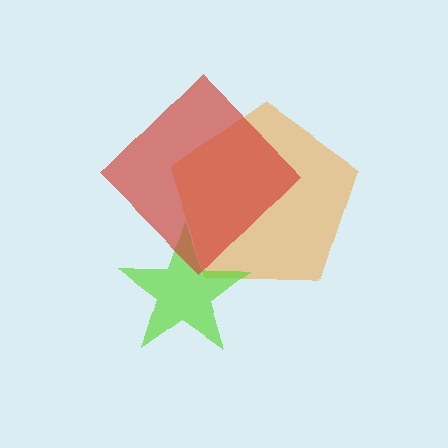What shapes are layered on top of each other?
The layered shapes are: an orange pentagon, a lime star, a red diamond.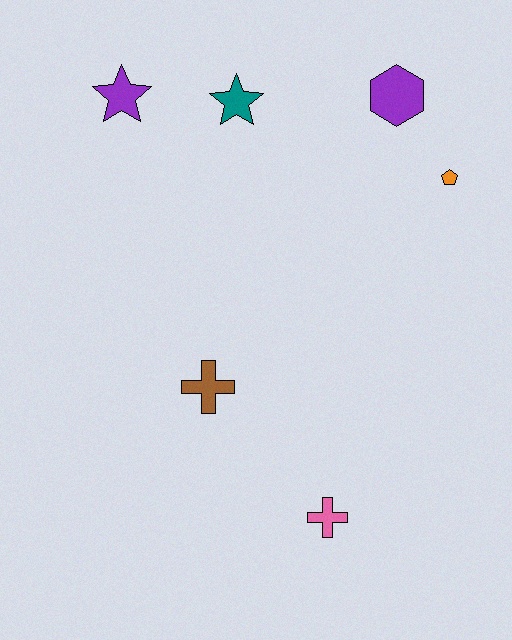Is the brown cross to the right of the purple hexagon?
No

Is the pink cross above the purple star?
No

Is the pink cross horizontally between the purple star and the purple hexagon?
Yes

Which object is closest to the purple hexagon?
The orange pentagon is closest to the purple hexagon.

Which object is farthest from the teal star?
The pink cross is farthest from the teal star.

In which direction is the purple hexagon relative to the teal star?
The purple hexagon is to the right of the teal star.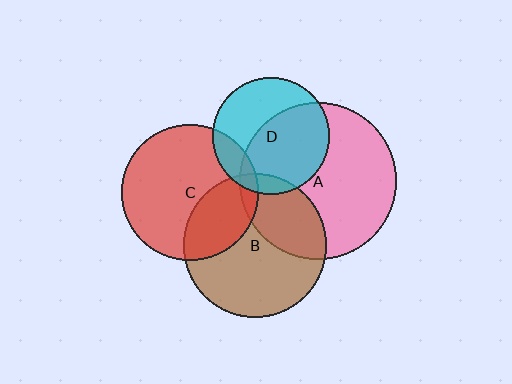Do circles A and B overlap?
Yes.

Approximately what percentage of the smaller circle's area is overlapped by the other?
Approximately 30%.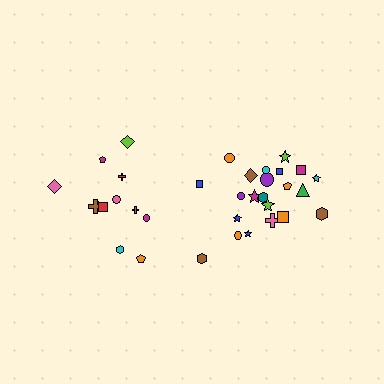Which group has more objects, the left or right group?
The right group.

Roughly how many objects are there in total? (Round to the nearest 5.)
Roughly 35 objects in total.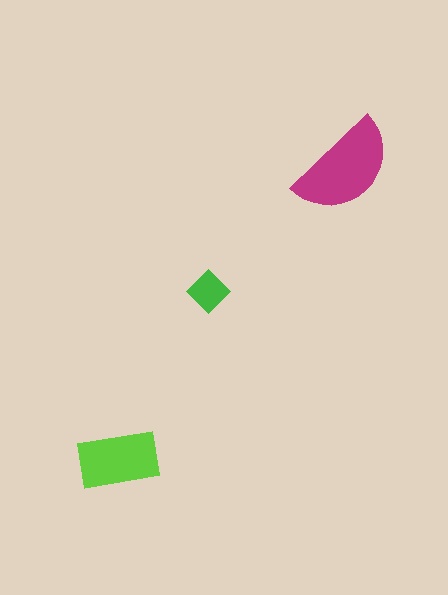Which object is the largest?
The magenta semicircle.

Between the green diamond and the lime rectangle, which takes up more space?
The lime rectangle.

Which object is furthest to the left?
The lime rectangle is leftmost.